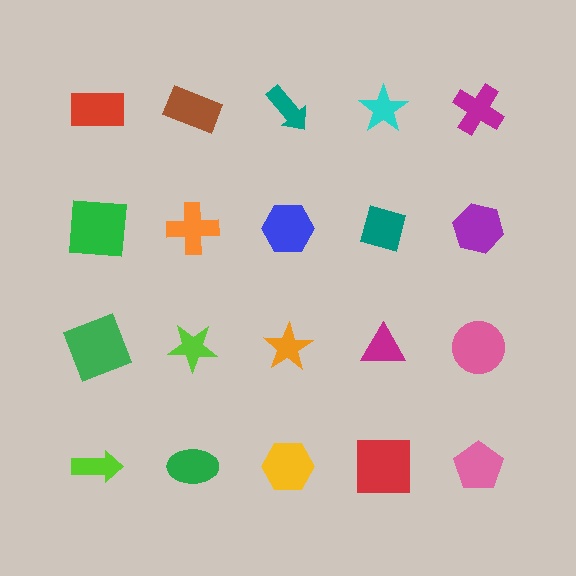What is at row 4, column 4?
A red square.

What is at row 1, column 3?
A teal arrow.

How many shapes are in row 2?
5 shapes.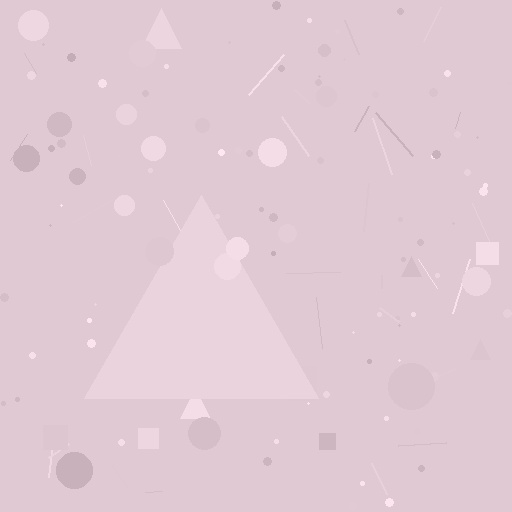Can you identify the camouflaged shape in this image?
The camouflaged shape is a triangle.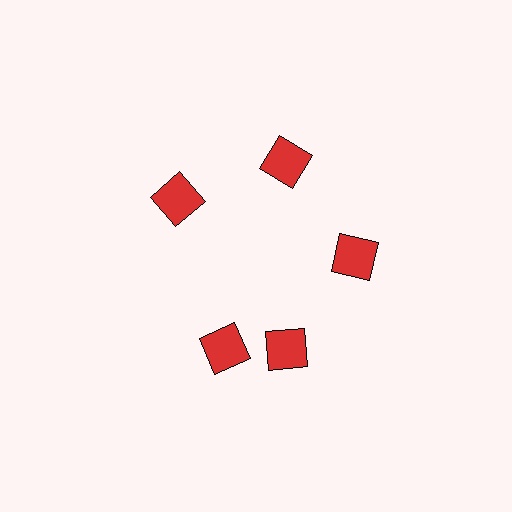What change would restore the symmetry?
The symmetry would be restored by rotating it back into even spacing with its neighbors so that all 5 squares sit at equal angles and equal distance from the center.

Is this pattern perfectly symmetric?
No. The 5 red squares are arranged in a ring, but one element near the 8 o'clock position is rotated out of alignment along the ring, breaking the 5-fold rotational symmetry.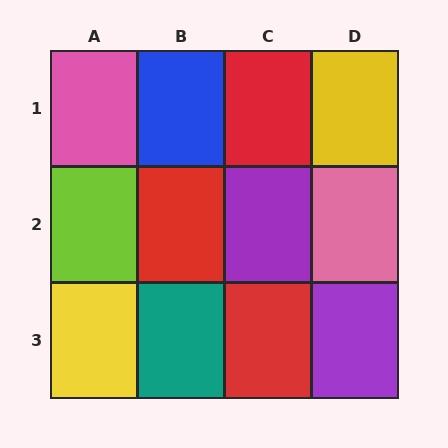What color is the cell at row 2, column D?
Pink.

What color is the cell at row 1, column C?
Red.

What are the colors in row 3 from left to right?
Yellow, teal, red, purple.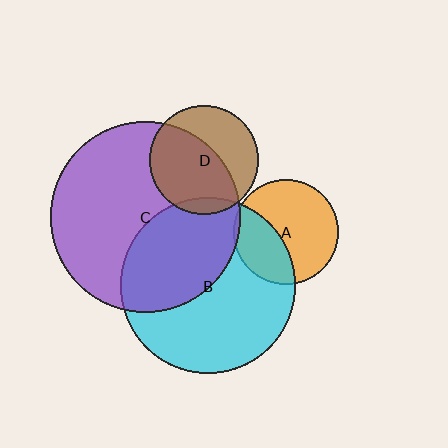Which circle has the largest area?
Circle C (purple).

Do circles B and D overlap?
Yes.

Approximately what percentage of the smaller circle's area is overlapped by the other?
Approximately 10%.